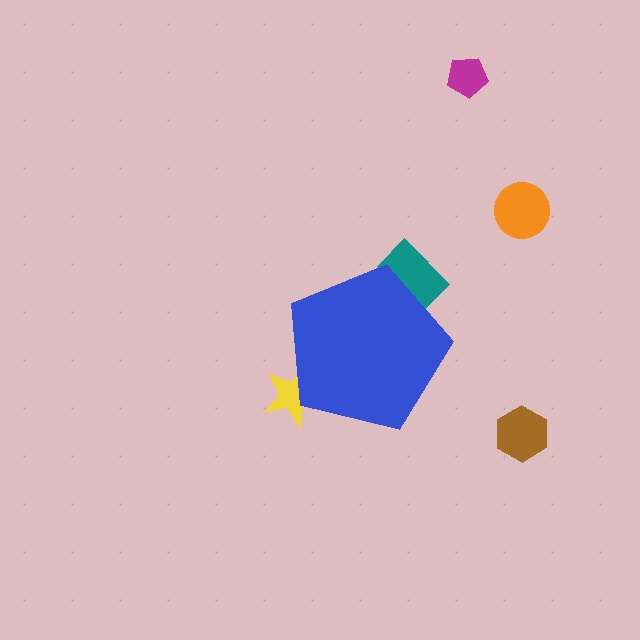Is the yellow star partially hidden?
Yes, the yellow star is partially hidden behind the blue pentagon.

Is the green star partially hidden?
Yes, the green star is partially hidden behind the blue pentagon.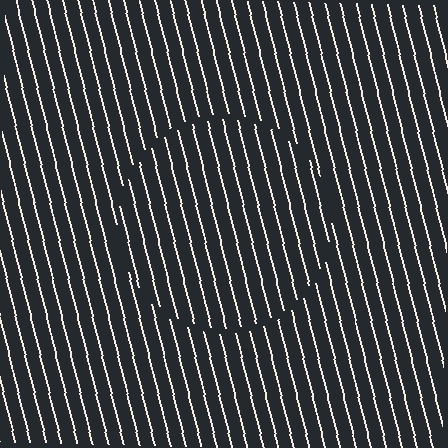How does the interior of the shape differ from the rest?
The interior of the shape contains the same grating, shifted by half a period — the contour is defined by the phase discontinuity where line-ends from the inner and outer gratings abut.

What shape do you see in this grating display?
An illusory circle. The interior of the shape contains the same grating, shifted by half a period — the contour is defined by the phase discontinuity where line-ends from the inner and outer gratings abut.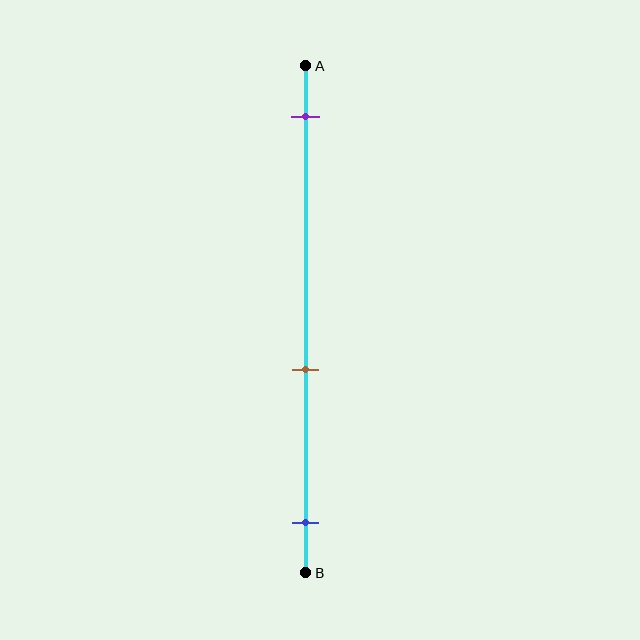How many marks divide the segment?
There are 3 marks dividing the segment.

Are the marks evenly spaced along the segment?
No, the marks are not evenly spaced.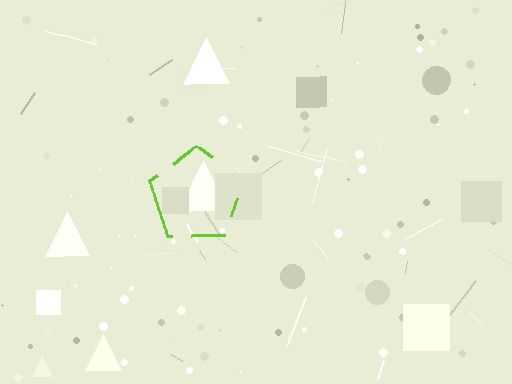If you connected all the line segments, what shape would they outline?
They would outline a pentagon.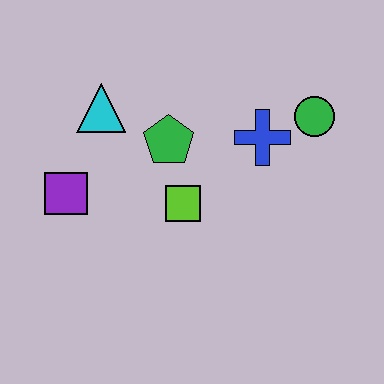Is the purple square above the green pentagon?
No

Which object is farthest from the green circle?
The purple square is farthest from the green circle.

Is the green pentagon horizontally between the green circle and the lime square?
No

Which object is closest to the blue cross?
The green circle is closest to the blue cross.